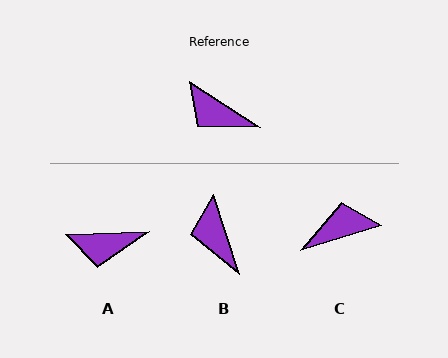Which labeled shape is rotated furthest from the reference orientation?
C, about 130 degrees away.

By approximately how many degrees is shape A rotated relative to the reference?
Approximately 35 degrees counter-clockwise.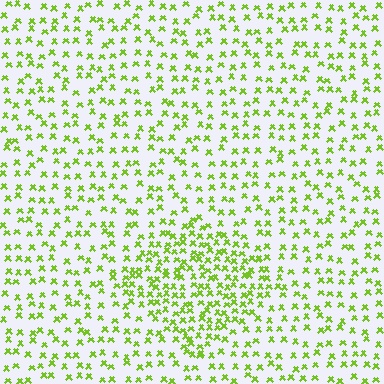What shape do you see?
I see a diamond.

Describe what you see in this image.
The image contains small lime elements arranged at two different densities. A diamond-shaped region is visible where the elements are more densely packed than the surrounding area.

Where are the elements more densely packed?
The elements are more densely packed inside the diamond boundary.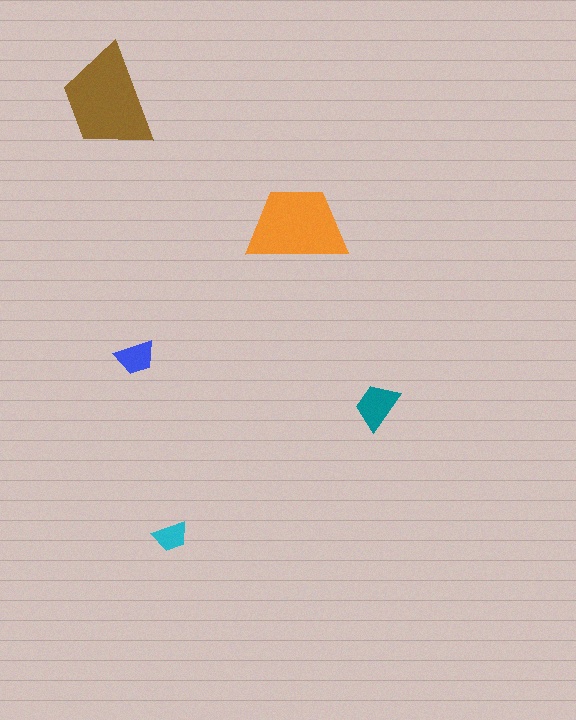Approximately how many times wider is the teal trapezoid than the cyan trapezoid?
About 1.5 times wider.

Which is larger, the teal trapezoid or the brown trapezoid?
The brown one.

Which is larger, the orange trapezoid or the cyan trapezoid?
The orange one.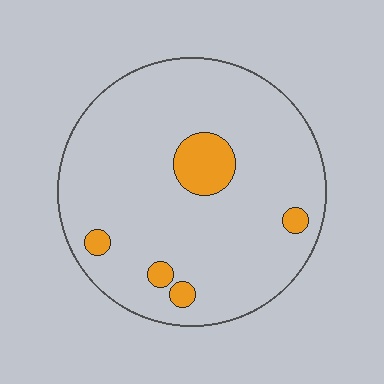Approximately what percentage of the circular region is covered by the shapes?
Approximately 10%.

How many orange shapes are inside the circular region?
5.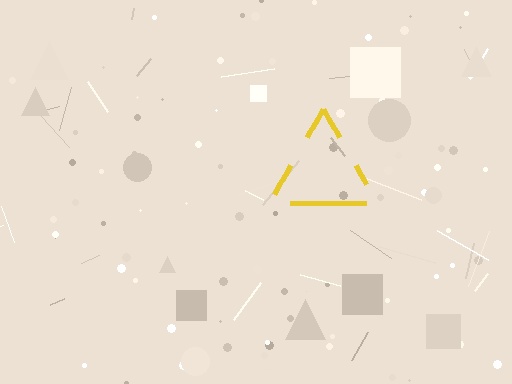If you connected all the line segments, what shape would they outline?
They would outline a triangle.